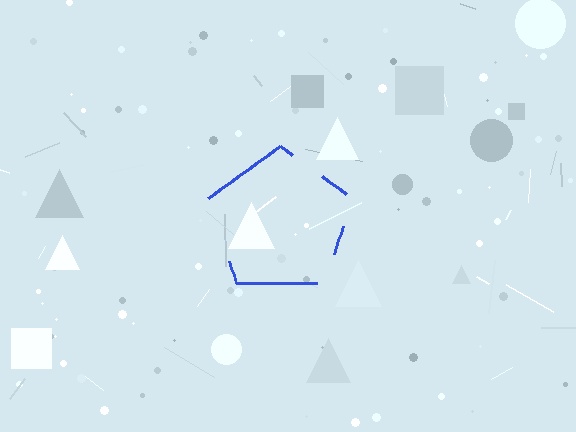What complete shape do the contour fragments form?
The contour fragments form a pentagon.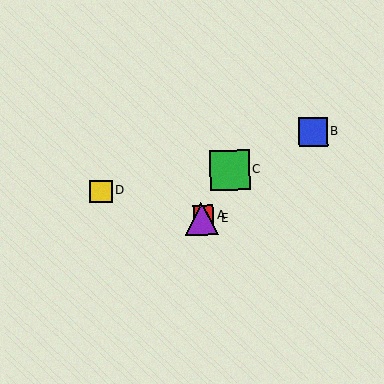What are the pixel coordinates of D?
Object D is at (101, 191).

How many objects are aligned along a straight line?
3 objects (A, C, E) are aligned along a straight line.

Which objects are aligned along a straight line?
Objects A, C, E are aligned along a straight line.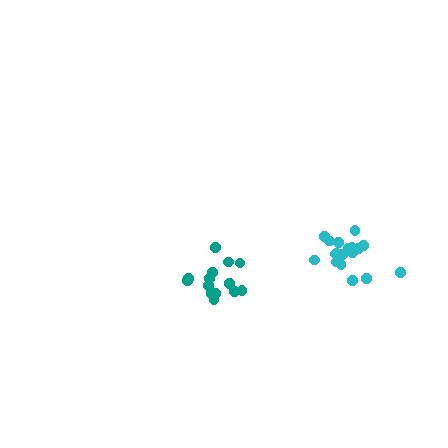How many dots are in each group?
Group 1: 14 dots, Group 2: 19 dots (33 total).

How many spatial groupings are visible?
There are 2 spatial groupings.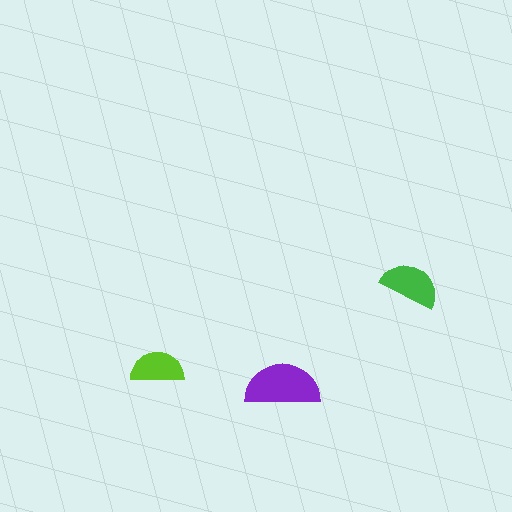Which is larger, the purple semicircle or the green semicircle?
The purple one.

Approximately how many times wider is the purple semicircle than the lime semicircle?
About 1.5 times wider.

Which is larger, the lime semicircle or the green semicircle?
The green one.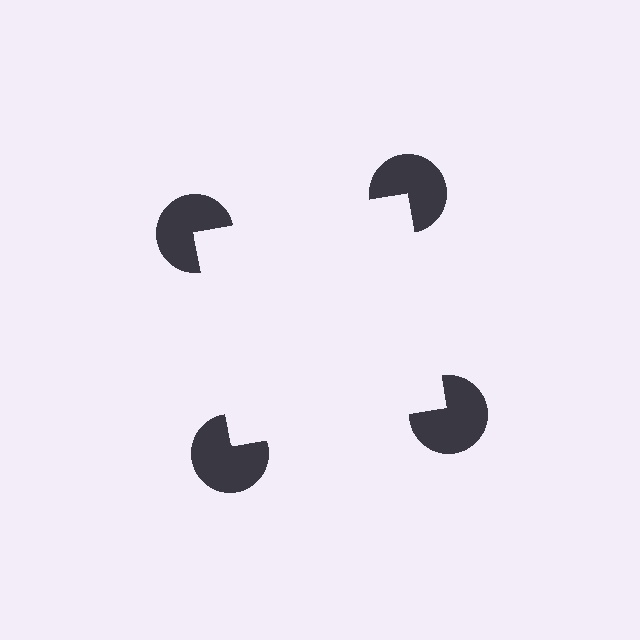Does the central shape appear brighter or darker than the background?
It typically appears slightly brighter than the background, even though no actual brightness change is drawn.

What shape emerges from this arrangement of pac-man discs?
An illusory square — its edges are inferred from the aligned wedge cuts in the pac-man discs, not physically drawn.